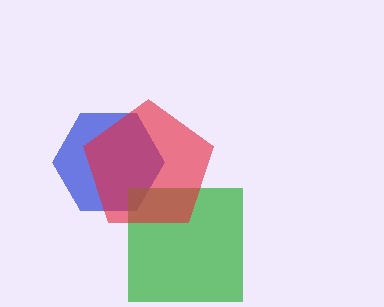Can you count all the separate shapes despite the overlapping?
Yes, there are 3 separate shapes.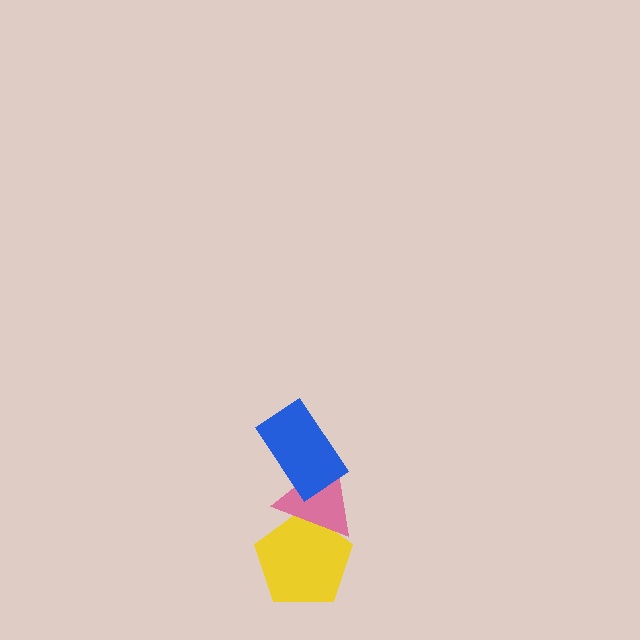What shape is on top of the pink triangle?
The blue rectangle is on top of the pink triangle.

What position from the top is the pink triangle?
The pink triangle is 2nd from the top.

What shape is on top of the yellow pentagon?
The pink triangle is on top of the yellow pentagon.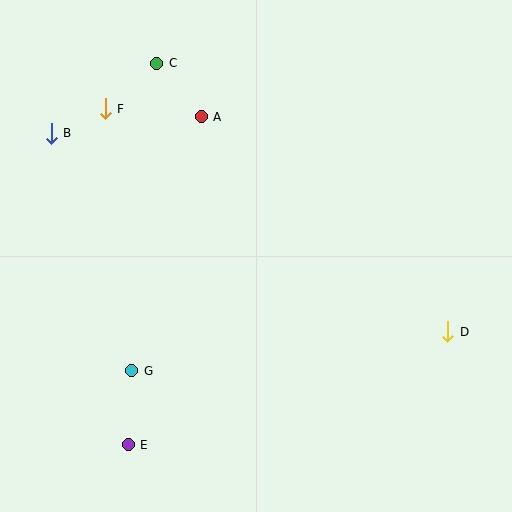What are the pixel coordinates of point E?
Point E is at (128, 445).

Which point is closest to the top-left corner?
Point B is closest to the top-left corner.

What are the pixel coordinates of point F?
Point F is at (105, 109).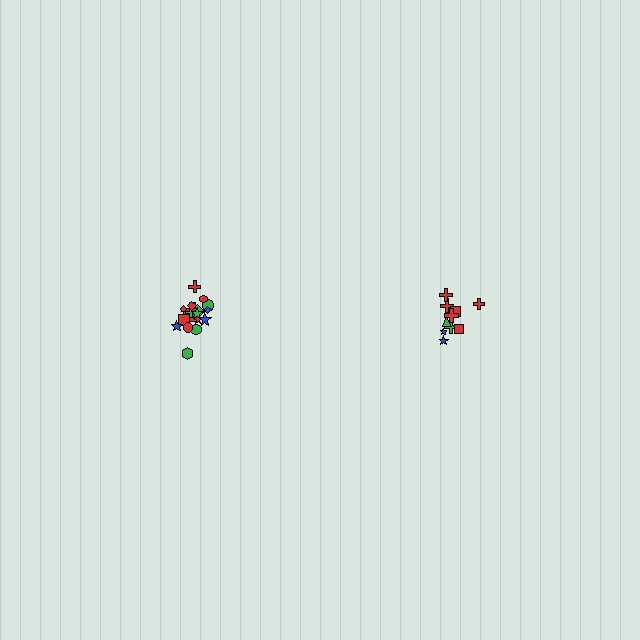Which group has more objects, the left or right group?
The left group.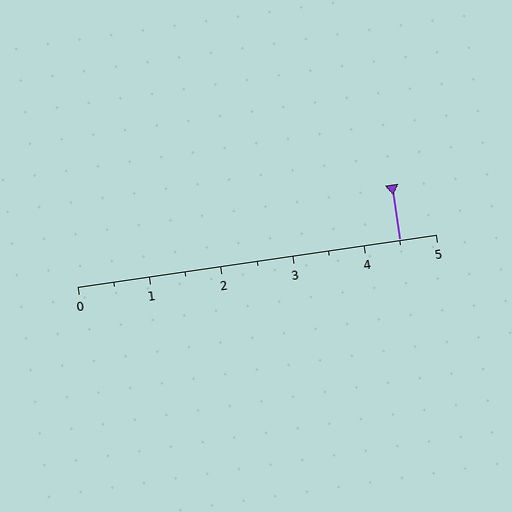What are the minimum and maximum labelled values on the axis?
The axis runs from 0 to 5.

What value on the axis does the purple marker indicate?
The marker indicates approximately 4.5.